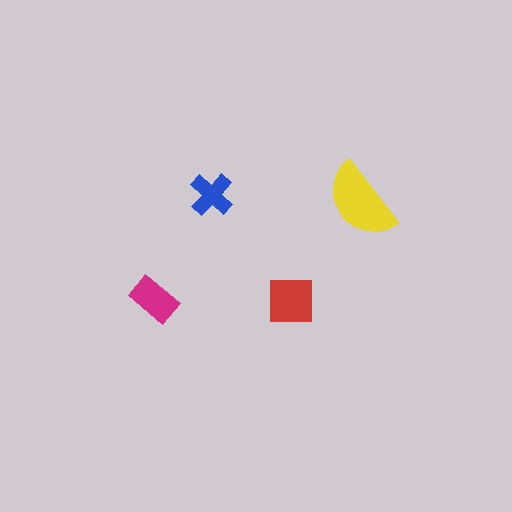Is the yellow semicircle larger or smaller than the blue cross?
Larger.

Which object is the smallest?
The blue cross.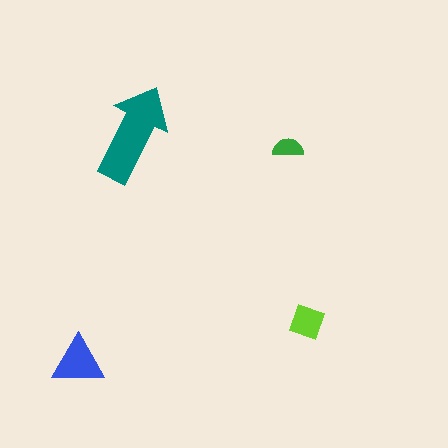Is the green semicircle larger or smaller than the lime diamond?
Smaller.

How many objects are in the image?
There are 4 objects in the image.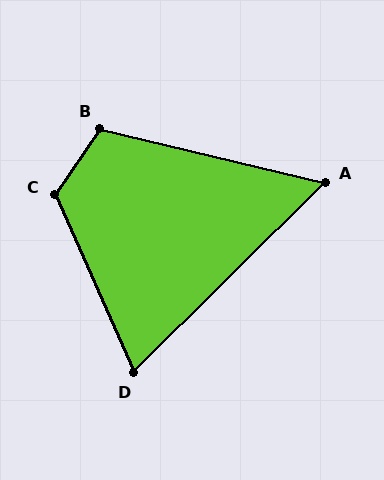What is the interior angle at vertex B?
Approximately 111 degrees (obtuse).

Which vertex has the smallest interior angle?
A, at approximately 58 degrees.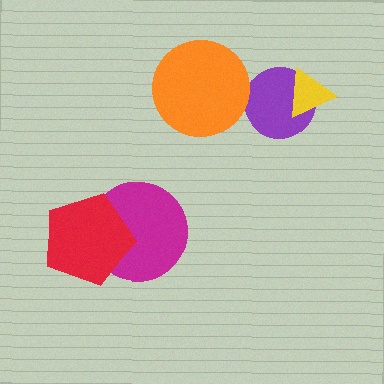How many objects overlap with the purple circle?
1 object overlaps with the purple circle.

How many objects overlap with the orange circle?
0 objects overlap with the orange circle.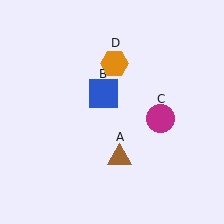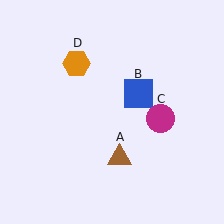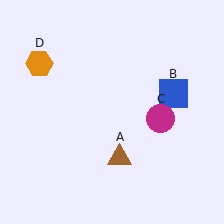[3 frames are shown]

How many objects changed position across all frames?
2 objects changed position: blue square (object B), orange hexagon (object D).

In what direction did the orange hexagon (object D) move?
The orange hexagon (object D) moved left.